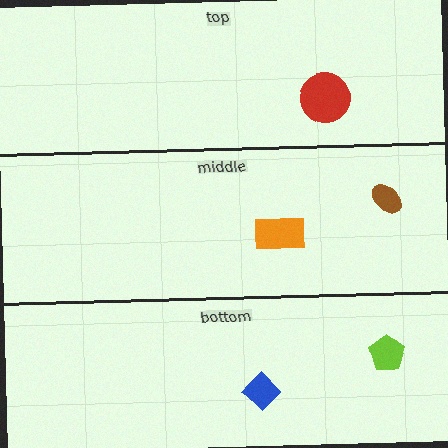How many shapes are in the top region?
1.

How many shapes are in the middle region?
2.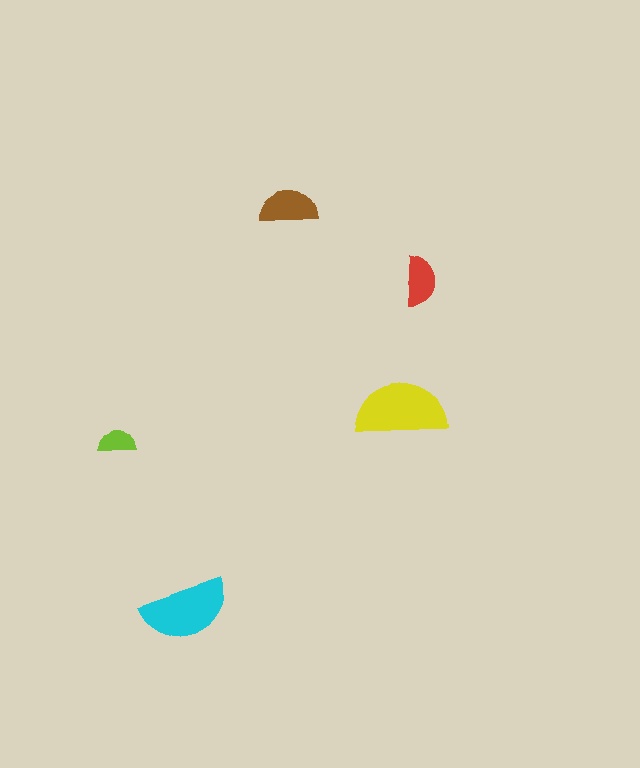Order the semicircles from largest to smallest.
the yellow one, the cyan one, the brown one, the red one, the lime one.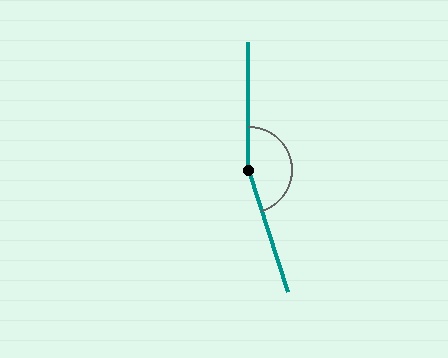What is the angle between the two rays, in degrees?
Approximately 162 degrees.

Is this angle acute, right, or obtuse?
It is obtuse.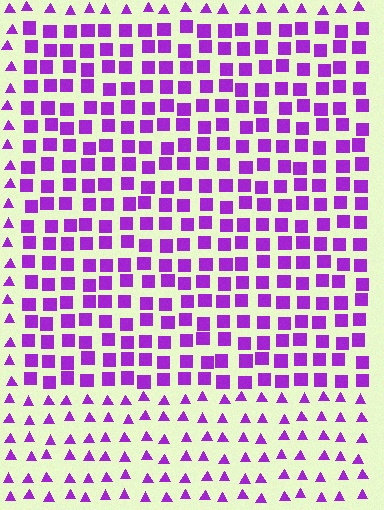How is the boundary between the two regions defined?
The boundary is defined by a change in element shape: squares inside vs. triangles outside. All elements share the same color and spacing.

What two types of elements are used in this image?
The image uses squares inside the rectangle region and triangles outside it.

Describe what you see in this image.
The image is filled with small purple elements arranged in a uniform grid. A rectangle-shaped region contains squares, while the surrounding area contains triangles. The boundary is defined purely by the change in element shape.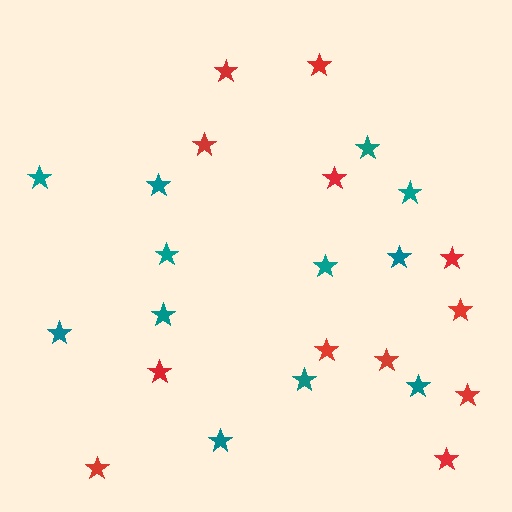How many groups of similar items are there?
There are 2 groups: one group of teal stars (12) and one group of red stars (12).